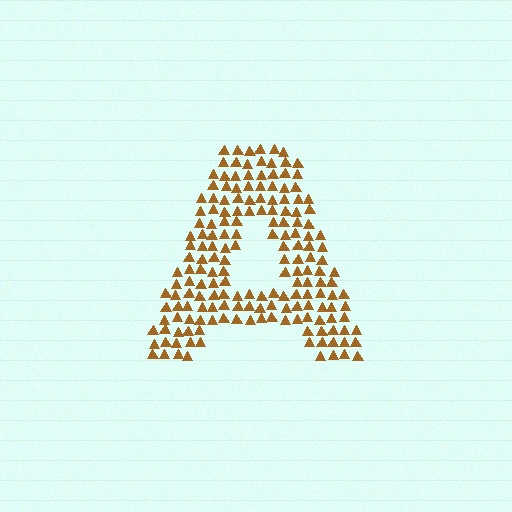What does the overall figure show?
The overall figure shows the letter A.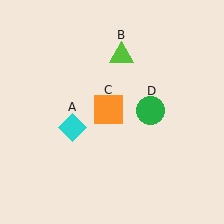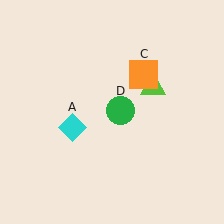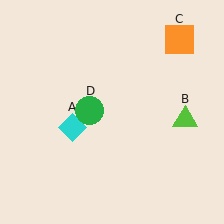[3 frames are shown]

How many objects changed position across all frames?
3 objects changed position: lime triangle (object B), orange square (object C), green circle (object D).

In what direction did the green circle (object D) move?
The green circle (object D) moved left.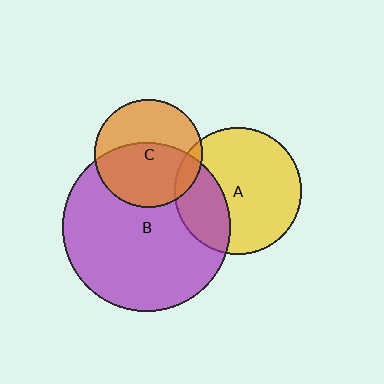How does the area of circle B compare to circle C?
Approximately 2.5 times.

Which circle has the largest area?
Circle B (purple).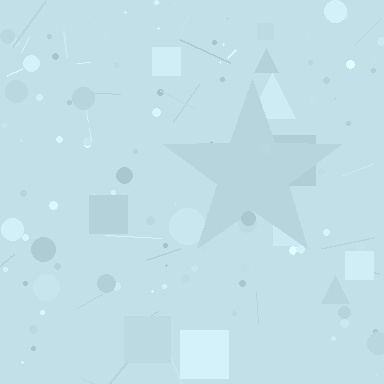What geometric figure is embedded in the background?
A star is embedded in the background.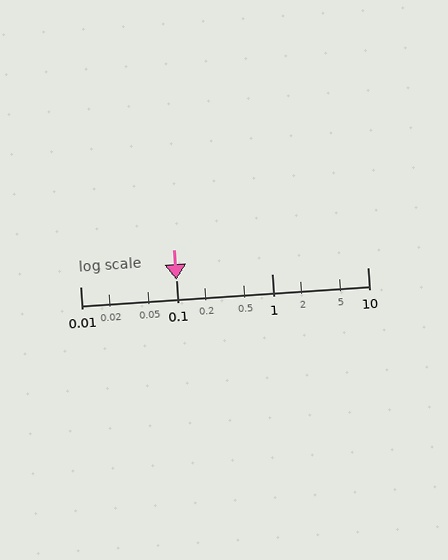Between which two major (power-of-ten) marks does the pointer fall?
The pointer is between 0.1 and 1.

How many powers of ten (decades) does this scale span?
The scale spans 3 decades, from 0.01 to 10.